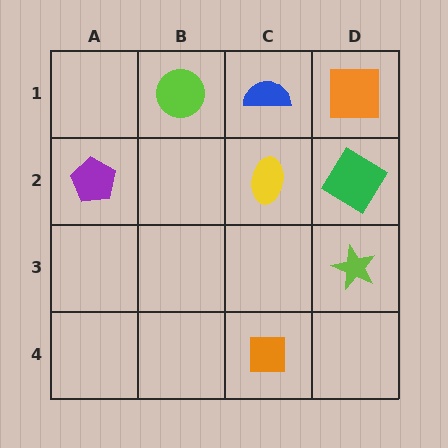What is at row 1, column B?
A lime circle.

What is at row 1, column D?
An orange square.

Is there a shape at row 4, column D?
No, that cell is empty.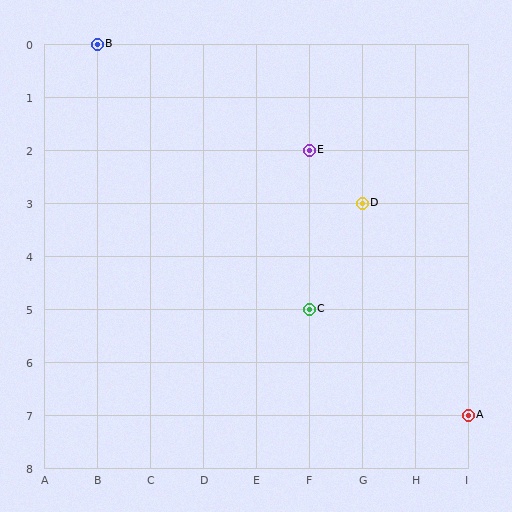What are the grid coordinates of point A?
Point A is at grid coordinates (I, 7).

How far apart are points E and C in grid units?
Points E and C are 3 rows apart.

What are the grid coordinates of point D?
Point D is at grid coordinates (G, 3).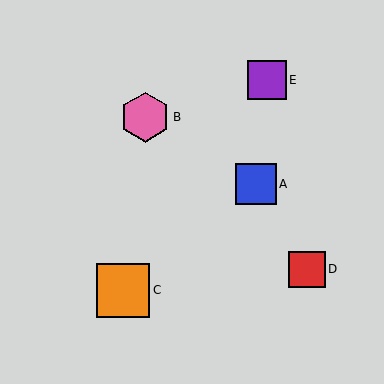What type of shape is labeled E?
Shape E is a purple square.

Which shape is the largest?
The orange square (labeled C) is the largest.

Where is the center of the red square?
The center of the red square is at (307, 269).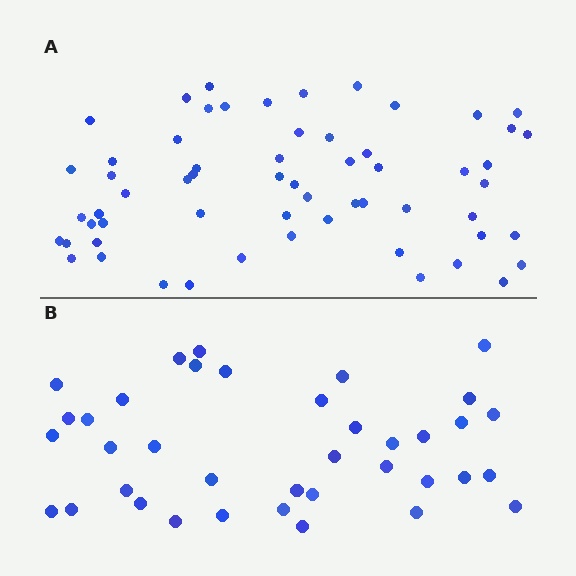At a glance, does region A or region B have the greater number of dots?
Region A (the top region) has more dots.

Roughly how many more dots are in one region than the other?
Region A has approximately 20 more dots than region B.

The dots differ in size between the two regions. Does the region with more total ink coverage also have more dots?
No. Region B has more total ink coverage because its dots are larger, but region A actually contains more individual dots. Total area can be misleading — the number of items is what matters here.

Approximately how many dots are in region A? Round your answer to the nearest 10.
About 60 dots.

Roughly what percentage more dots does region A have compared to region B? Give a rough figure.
About 60% more.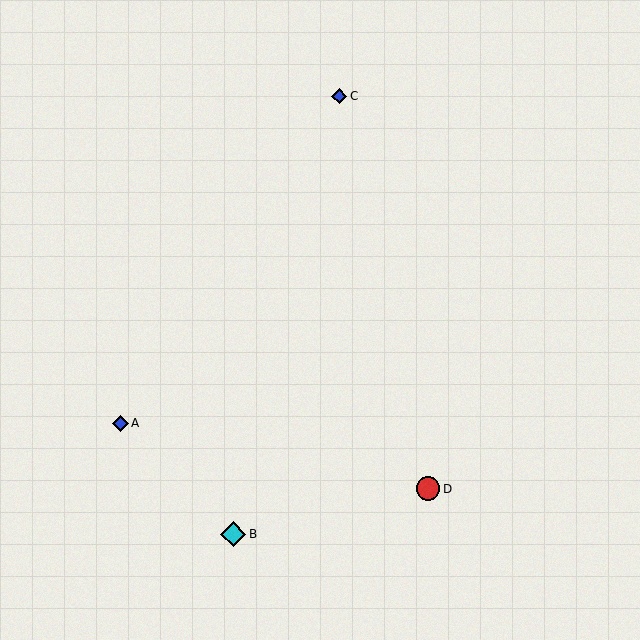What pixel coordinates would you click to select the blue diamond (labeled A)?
Click at (120, 423) to select the blue diamond A.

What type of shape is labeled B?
Shape B is a cyan diamond.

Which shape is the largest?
The cyan diamond (labeled B) is the largest.